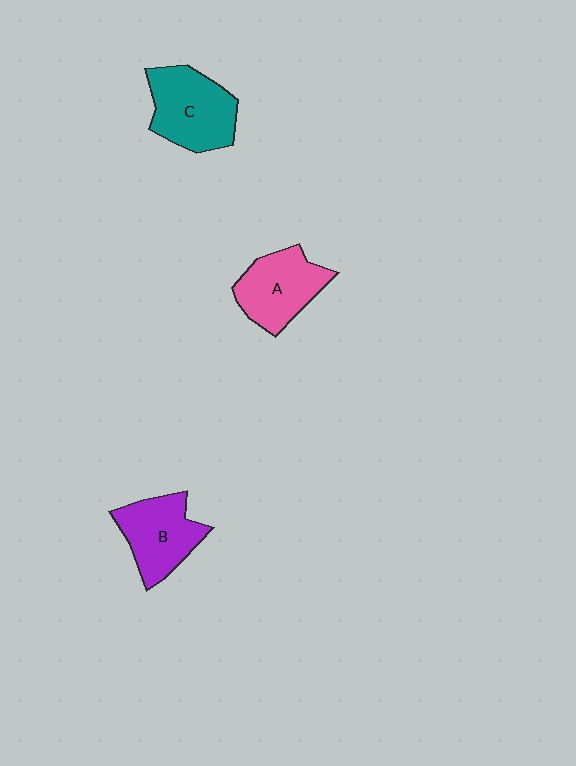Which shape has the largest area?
Shape C (teal).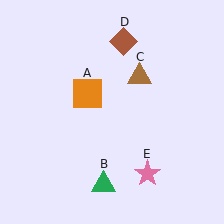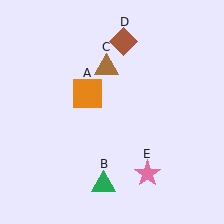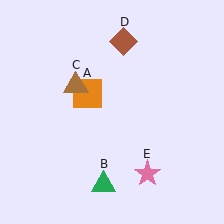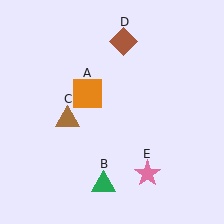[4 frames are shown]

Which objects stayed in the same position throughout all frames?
Orange square (object A) and green triangle (object B) and brown diamond (object D) and pink star (object E) remained stationary.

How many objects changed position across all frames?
1 object changed position: brown triangle (object C).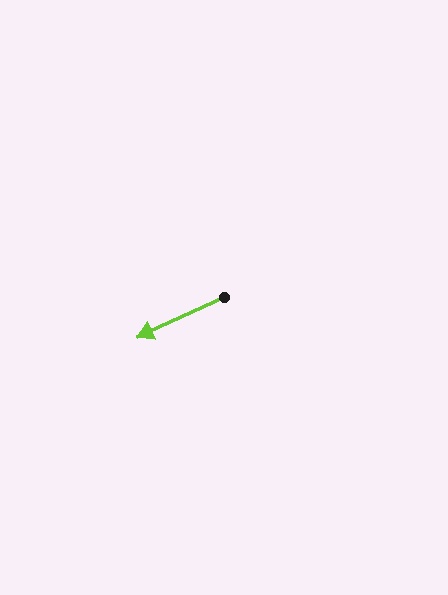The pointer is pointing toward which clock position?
Roughly 8 o'clock.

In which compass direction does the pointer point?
Southwest.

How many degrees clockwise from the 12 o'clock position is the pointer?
Approximately 246 degrees.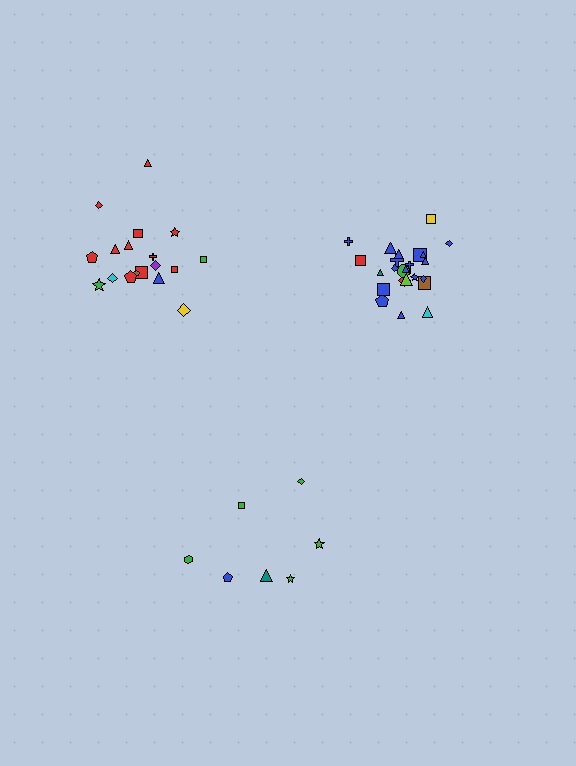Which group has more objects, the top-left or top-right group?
The top-right group.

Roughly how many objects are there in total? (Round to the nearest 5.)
Roughly 50 objects in total.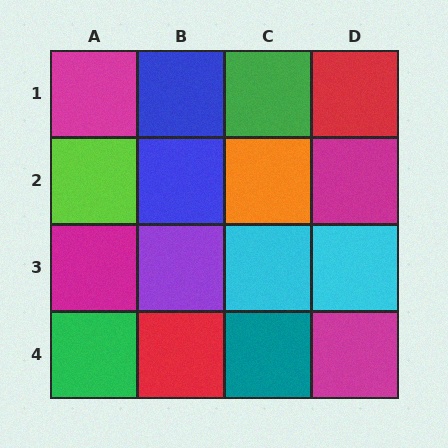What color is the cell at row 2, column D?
Magenta.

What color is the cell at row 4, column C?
Teal.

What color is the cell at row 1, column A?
Magenta.